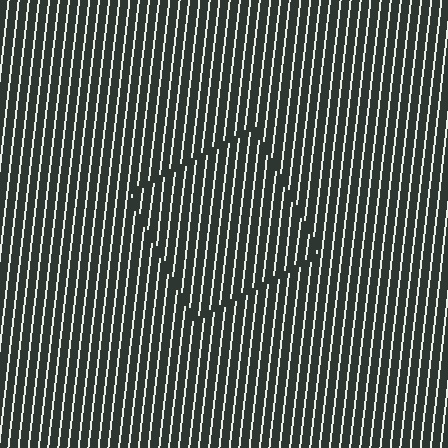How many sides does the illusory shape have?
4 sides — the line-ends trace a square.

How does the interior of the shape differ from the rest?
The interior of the shape contains the same grating, shifted by half a period — the contour is defined by the phase discontinuity where line-ends from the inner and outer gratings abut.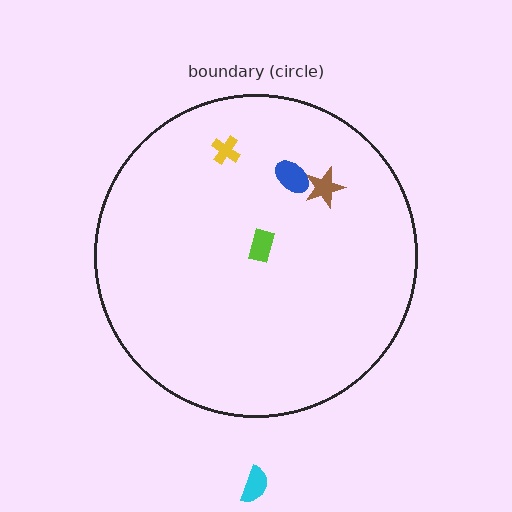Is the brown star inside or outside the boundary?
Inside.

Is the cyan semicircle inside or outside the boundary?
Outside.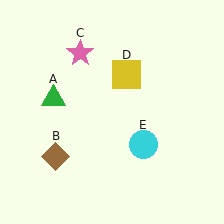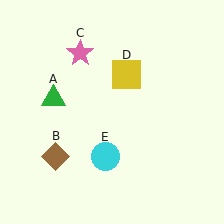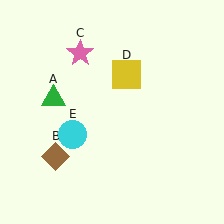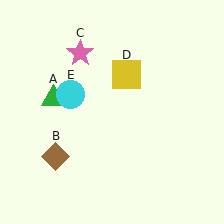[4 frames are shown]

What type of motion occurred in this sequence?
The cyan circle (object E) rotated clockwise around the center of the scene.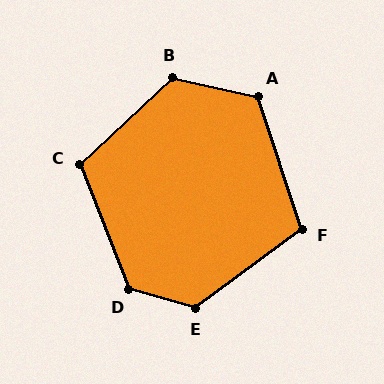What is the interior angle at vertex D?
Approximately 127 degrees (obtuse).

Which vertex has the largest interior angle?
E, at approximately 128 degrees.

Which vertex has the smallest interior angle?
F, at approximately 108 degrees.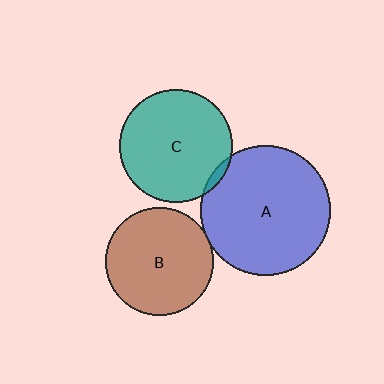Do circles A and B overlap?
Yes.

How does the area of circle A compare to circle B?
Approximately 1.5 times.